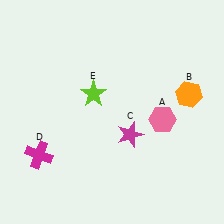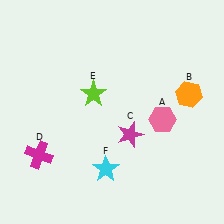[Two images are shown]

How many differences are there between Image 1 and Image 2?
There is 1 difference between the two images.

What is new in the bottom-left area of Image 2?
A cyan star (F) was added in the bottom-left area of Image 2.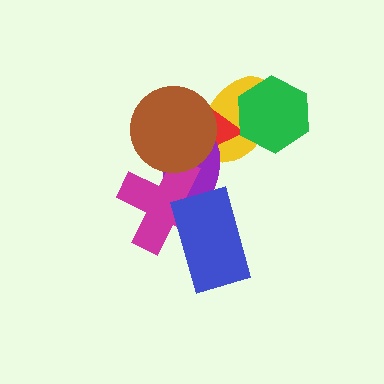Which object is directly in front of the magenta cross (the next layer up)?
The brown circle is directly in front of the magenta cross.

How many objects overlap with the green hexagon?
2 objects overlap with the green hexagon.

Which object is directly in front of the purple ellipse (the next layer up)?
The magenta cross is directly in front of the purple ellipse.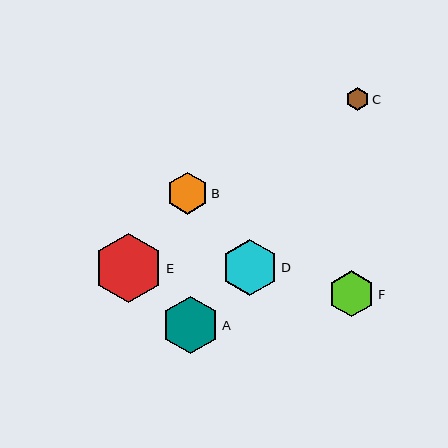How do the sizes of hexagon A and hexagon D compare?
Hexagon A and hexagon D are approximately the same size.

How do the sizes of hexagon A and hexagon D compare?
Hexagon A and hexagon D are approximately the same size.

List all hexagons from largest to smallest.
From largest to smallest: E, A, D, F, B, C.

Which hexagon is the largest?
Hexagon E is the largest with a size of approximately 69 pixels.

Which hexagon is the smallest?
Hexagon C is the smallest with a size of approximately 22 pixels.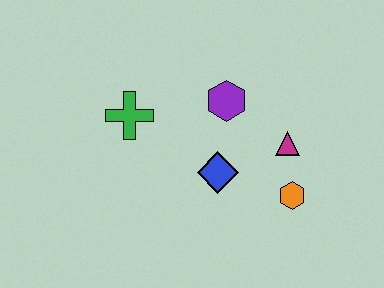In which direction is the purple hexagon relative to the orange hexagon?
The purple hexagon is above the orange hexagon.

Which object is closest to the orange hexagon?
The magenta triangle is closest to the orange hexagon.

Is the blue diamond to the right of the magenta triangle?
No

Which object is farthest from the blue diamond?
The green cross is farthest from the blue diamond.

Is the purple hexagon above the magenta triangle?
Yes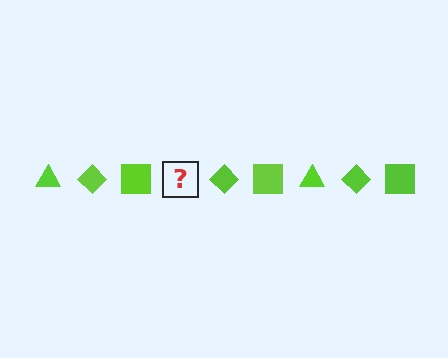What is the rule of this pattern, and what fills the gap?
The rule is that the pattern cycles through triangle, diamond, square shapes in lime. The gap should be filled with a lime triangle.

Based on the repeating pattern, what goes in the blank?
The blank should be a lime triangle.